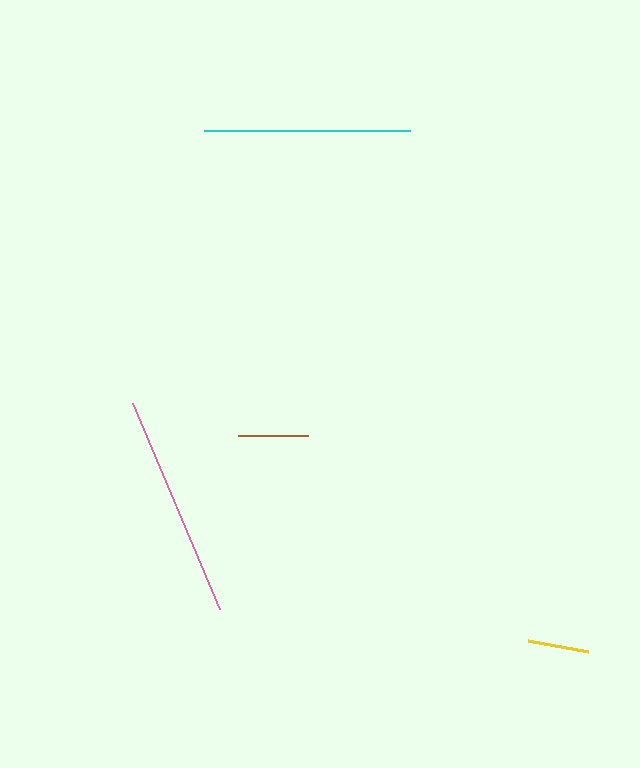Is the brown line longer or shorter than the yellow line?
The brown line is longer than the yellow line.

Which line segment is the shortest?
The yellow line is the shortest at approximately 61 pixels.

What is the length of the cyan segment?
The cyan segment is approximately 207 pixels long.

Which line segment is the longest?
The pink line is the longest at approximately 224 pixels.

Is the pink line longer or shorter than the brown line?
The pink line is longer than the brown line.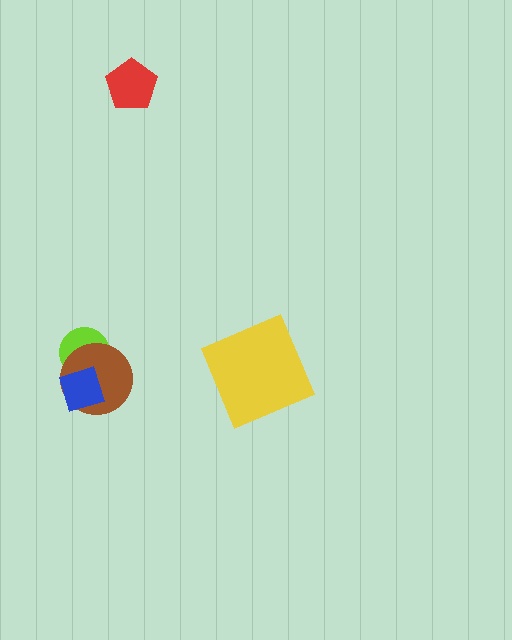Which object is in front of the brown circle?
The blue diamond is in front of the brown circle.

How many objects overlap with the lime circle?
2 objects overlap with the lime circle.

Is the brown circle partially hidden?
Yes, it is partially covered by another shape.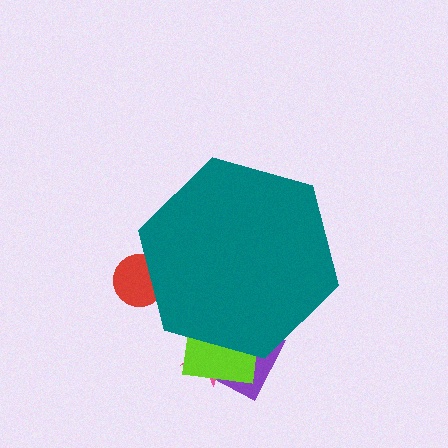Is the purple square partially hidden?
Yes, the purple square is partially hidden behind the teal hexagon.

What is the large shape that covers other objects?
A teal hexagon.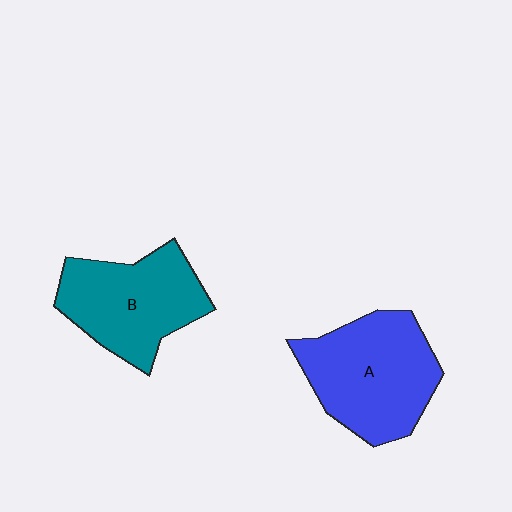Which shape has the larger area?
Shape A (blue).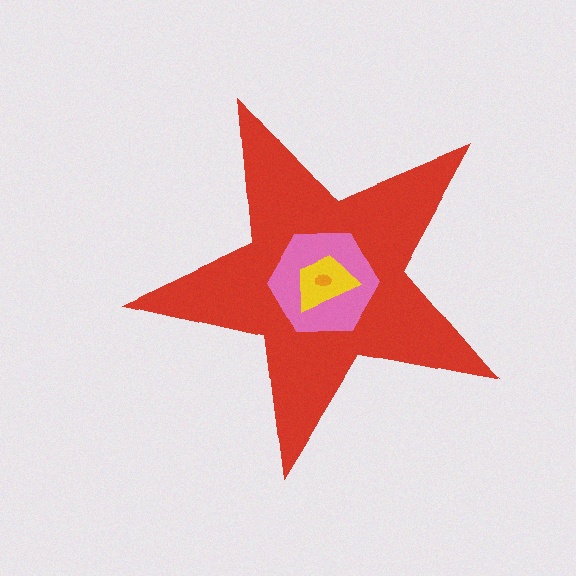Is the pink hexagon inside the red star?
Yes.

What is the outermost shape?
The red star.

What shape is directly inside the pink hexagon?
The yellow trapezoid.